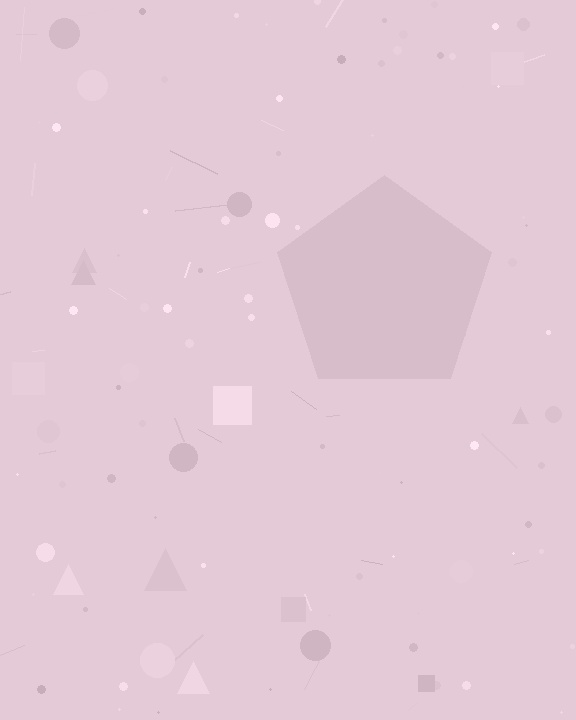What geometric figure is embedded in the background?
A pentagon is embedded in the background.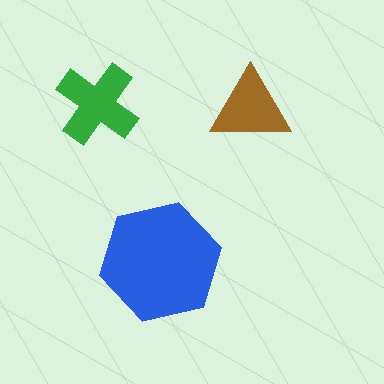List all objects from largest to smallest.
The blue hexagon, the green cross, the brown triangle.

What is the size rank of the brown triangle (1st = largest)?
3rd.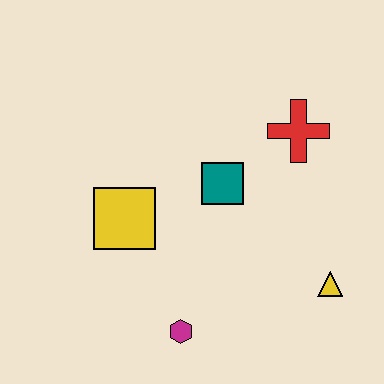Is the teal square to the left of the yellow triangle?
Yes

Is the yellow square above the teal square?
No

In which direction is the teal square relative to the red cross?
The teal square is to the left of the red cross.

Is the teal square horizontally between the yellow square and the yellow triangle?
Yes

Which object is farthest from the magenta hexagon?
The red cross is farthest from the magenta hexagon.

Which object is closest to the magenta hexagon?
The yellow square is closest to the magenta hexagon.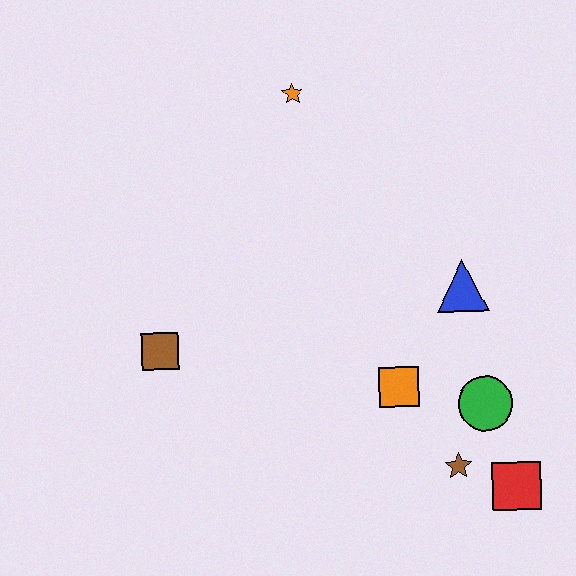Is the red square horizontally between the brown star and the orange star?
No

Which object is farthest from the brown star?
The orange star is farthest from the brown star.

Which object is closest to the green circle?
The brown star is closest to the green circle.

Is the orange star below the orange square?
No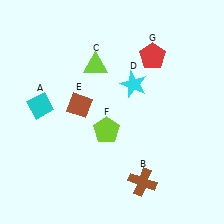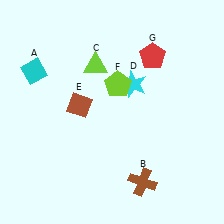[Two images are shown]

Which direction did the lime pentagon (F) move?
The lime pentagon (F) moved up.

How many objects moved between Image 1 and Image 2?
2 objects moved between the two images.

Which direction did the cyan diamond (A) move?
The cyan diamond (A) moved up.